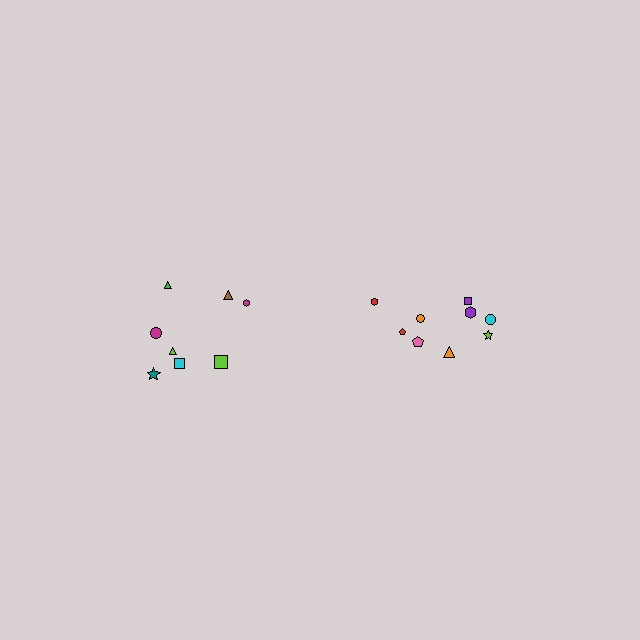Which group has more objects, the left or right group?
The right group.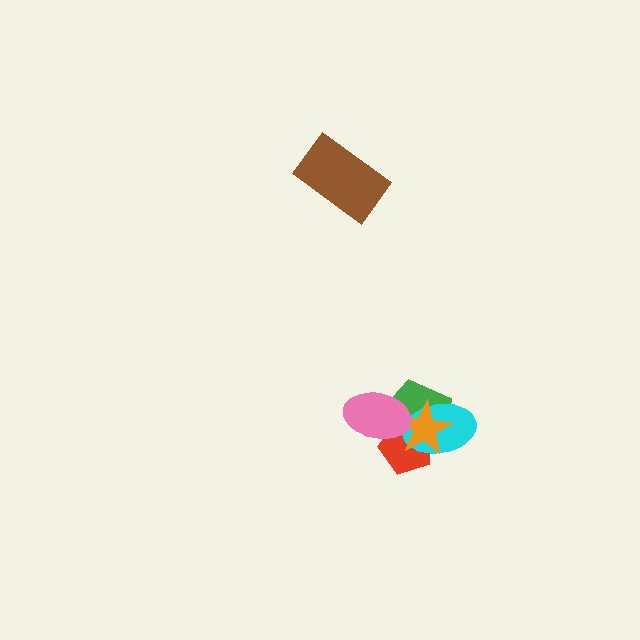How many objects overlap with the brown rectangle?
0 objects overlap with the brown rectangle.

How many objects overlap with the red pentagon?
4 objects overlap with the red pentagon.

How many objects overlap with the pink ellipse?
4 objects overlap with the pink ellipse.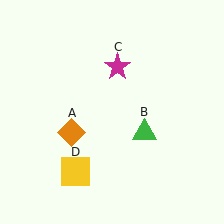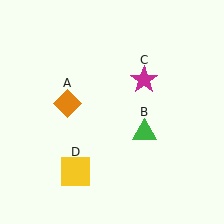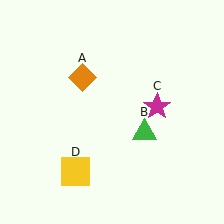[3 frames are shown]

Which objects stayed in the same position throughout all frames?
Green triangle (object B) and yellow square (object D) remained stationary.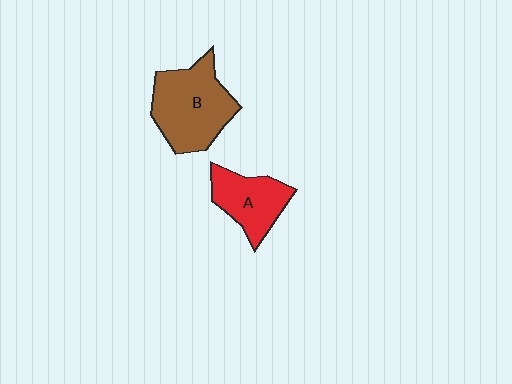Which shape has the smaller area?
Shape A (red).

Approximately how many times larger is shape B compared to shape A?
Approximately 1.5 times.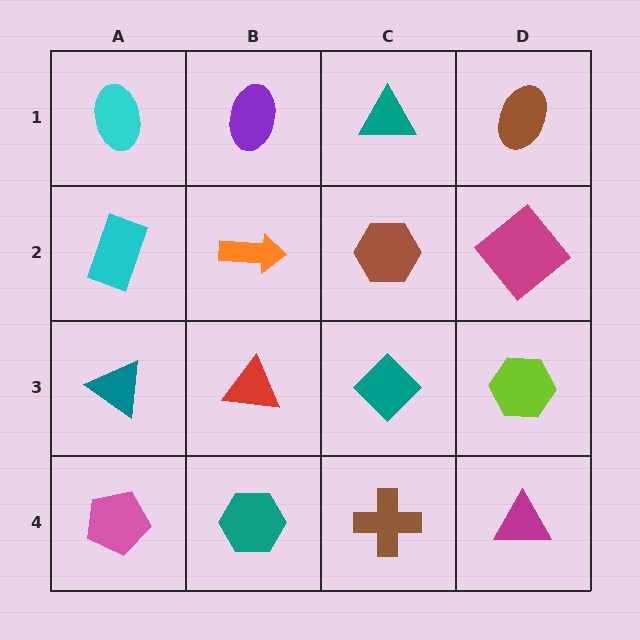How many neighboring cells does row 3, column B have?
4.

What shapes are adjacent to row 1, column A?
A cyan rectangle (row 2, column A), a purple ellipse (row 1, column B).